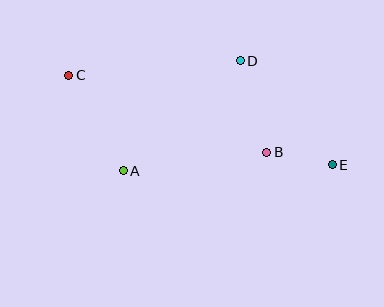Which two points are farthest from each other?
Points C and E are farthest from each other.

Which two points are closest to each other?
Points B and E are closest to each other.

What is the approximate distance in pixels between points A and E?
The distance between A and E is approximately 209 pixels.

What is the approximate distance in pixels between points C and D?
The distance between C and D is approximately 172 pixels.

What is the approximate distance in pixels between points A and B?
The distance between A and B is approximately 145 pixels.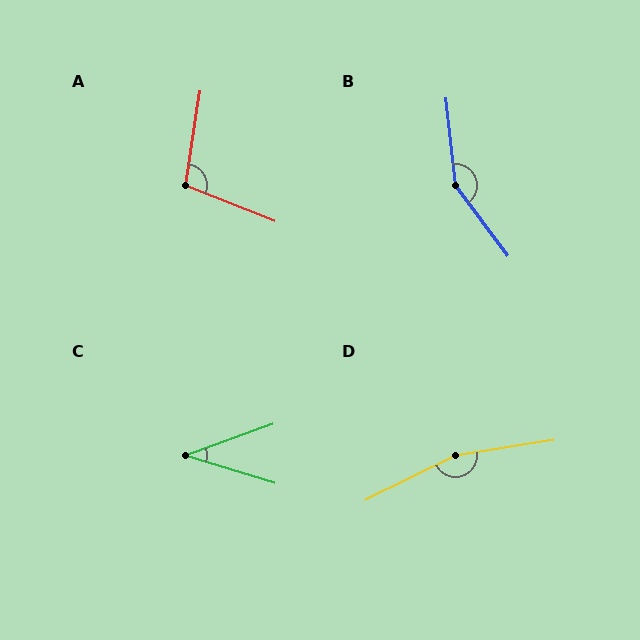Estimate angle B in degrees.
Approximately 149 degrees.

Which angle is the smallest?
C, at approximately 37 degrees.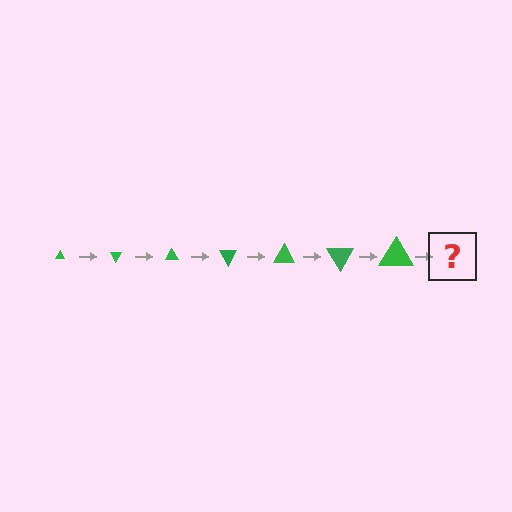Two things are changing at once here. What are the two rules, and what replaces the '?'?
The two rules are that the triangle grows larger each step and it rotates 60 degrees each step. The '?' should be a triangle, larger than the previous one and rotated 420 degrees from the start.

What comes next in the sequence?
The next element should be a triangle, larger than the previous one and rotated 420 degrees from the start.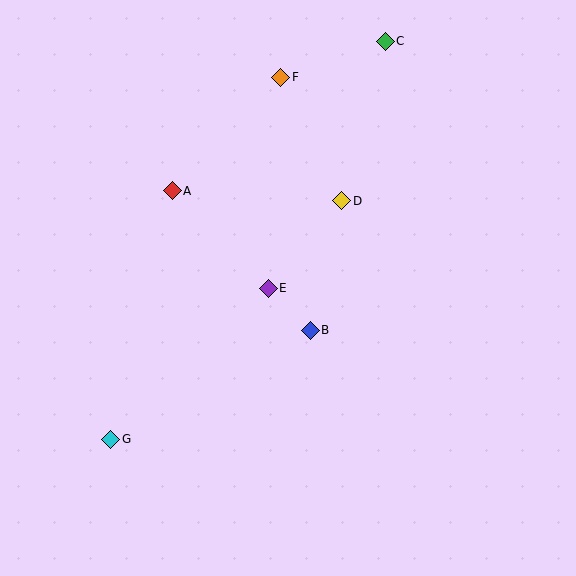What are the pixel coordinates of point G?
Point G is at (111, 439).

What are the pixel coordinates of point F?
Point F is at (281, 77).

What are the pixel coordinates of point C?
Point C is at (385, 41).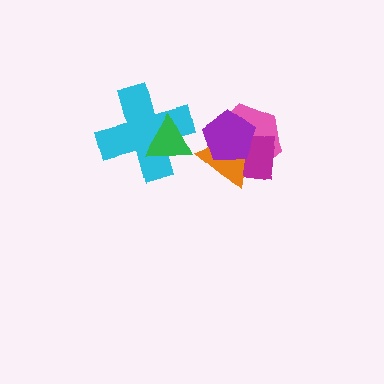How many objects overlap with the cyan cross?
1 object overlaps with the cyan cross.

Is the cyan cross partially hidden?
Yes, it is partially covered by another shape.